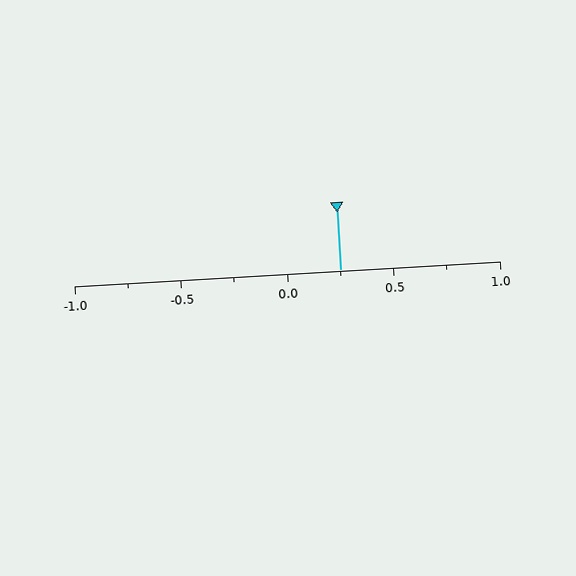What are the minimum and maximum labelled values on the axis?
The axis runs from -1.0 to 1.0.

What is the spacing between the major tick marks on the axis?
The major ticks are spaced 0.5 apart.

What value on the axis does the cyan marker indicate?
The marker indicates approximately 0.25.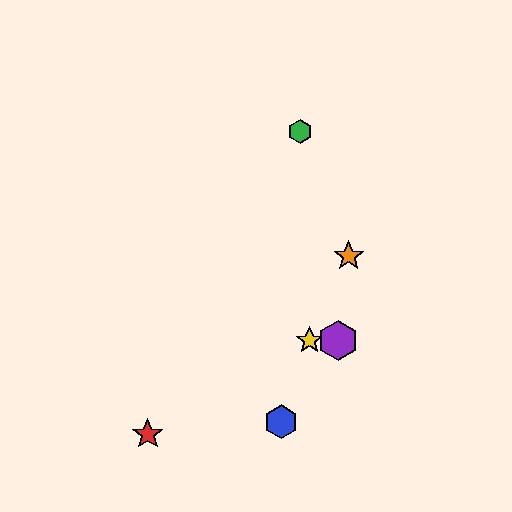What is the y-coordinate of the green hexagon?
The green hexagon is at y≈131.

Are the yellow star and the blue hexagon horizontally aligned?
No, the yellow star is at y≈341 and the blue hexagon is at y≈422.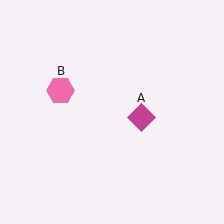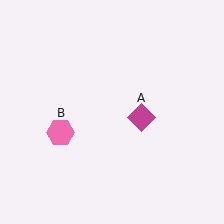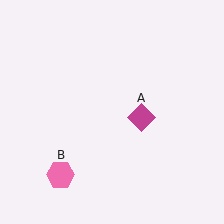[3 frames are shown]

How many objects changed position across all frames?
1 object changed position: pink hexagon (object B).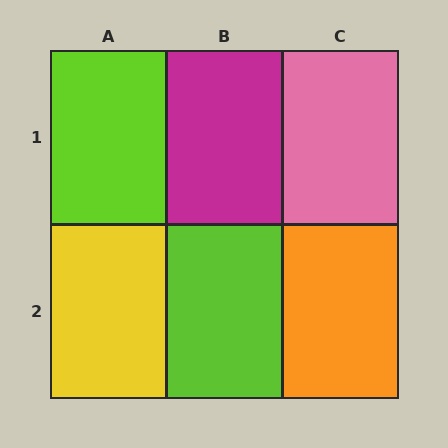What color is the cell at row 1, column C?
Pink.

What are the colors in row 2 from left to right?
Yellow, lime, orange.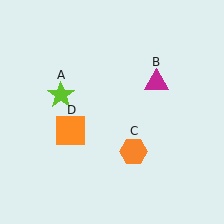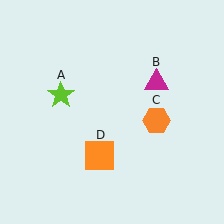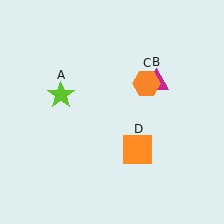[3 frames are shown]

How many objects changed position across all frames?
2 objects changed position: orange hexagon (object C), orange square (object D).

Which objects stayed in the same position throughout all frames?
Lime star (object A) and magenta triangle (object B) remained stationary.